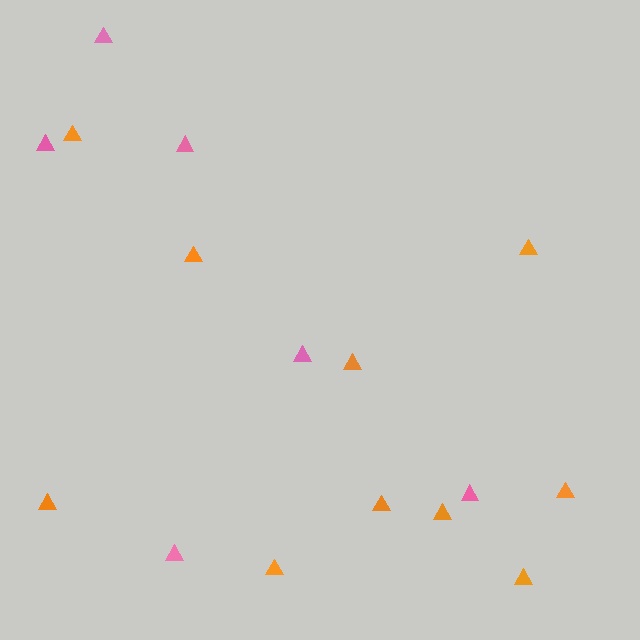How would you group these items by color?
There are 2 groups: one group of pink triangles (6) and one group of orange triangles (10).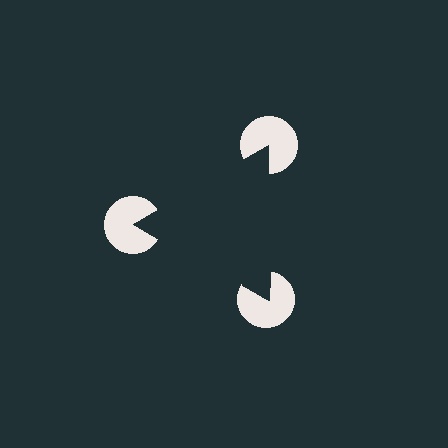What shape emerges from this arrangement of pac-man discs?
An illusory triangle — its edges are inferred from the aligned wedge cuts in the pac-man discs, not physically drawn.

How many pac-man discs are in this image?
There are 3 — one at each vertex of the illusory triangle.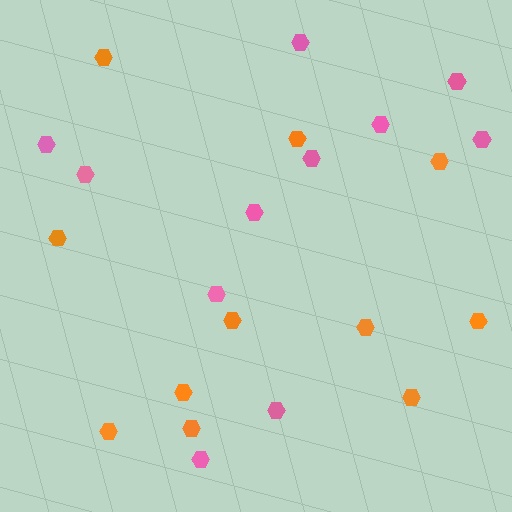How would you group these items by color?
There are 2 groups: one group of pink hexagons (11) and one group of orange hexagons (11).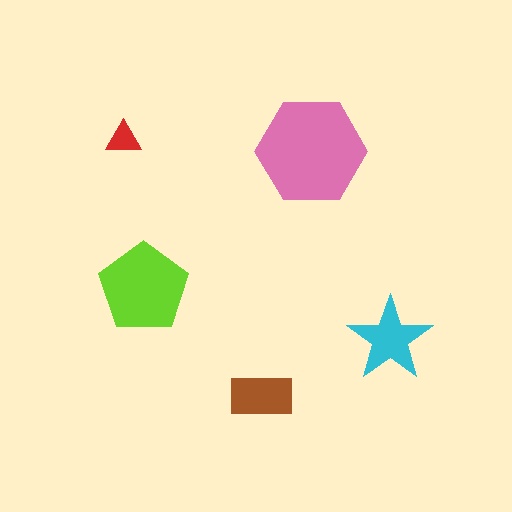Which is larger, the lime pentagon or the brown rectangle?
The lime pentagon.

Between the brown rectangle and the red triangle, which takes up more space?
The brown rectangle.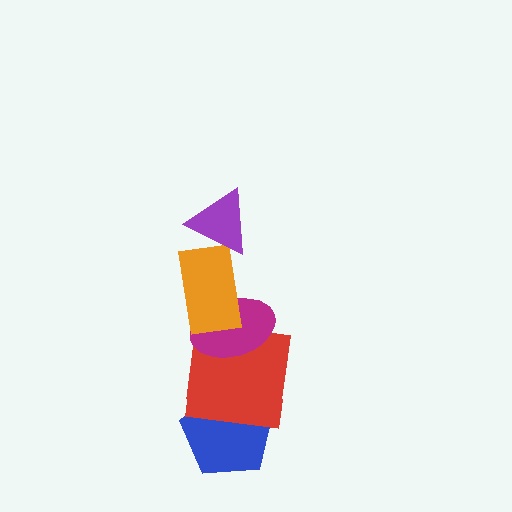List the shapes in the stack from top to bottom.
From top to bottom: the purple triangle, the orange rectangle, the magenta ellipse, the red square, the blue pentagon.